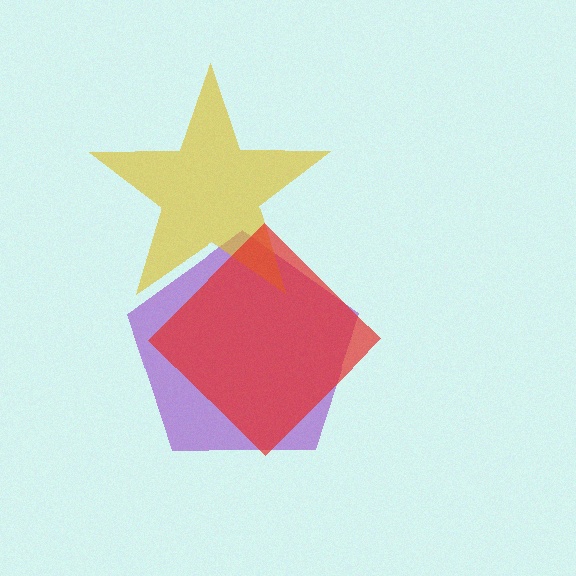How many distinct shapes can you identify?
There are 3 distinct shapes: a purple pentagon, a yellow star, a red diamond.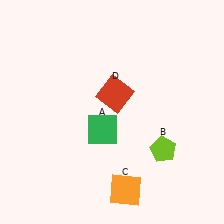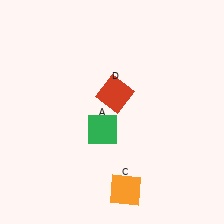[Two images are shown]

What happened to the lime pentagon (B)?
The lime pentagon (B) was removed in Image 2. It was in the bottom-right area of Image 1.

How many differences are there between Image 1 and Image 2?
There is 1 difference between the two images.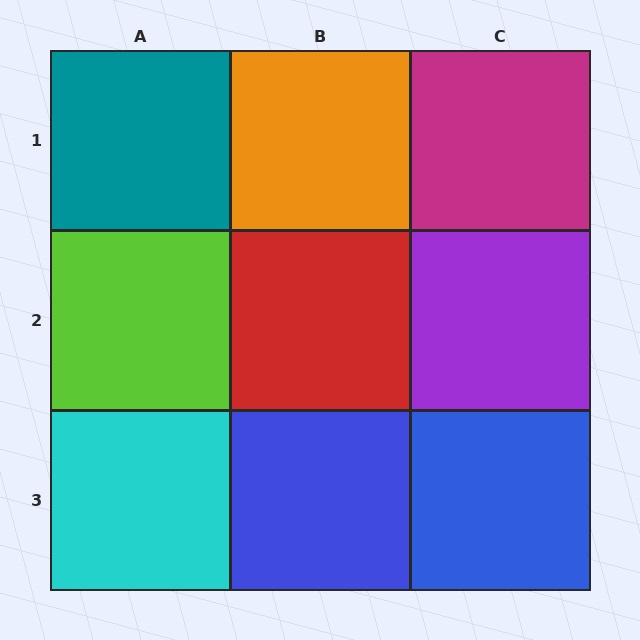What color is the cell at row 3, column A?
Cyan.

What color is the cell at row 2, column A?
Lime.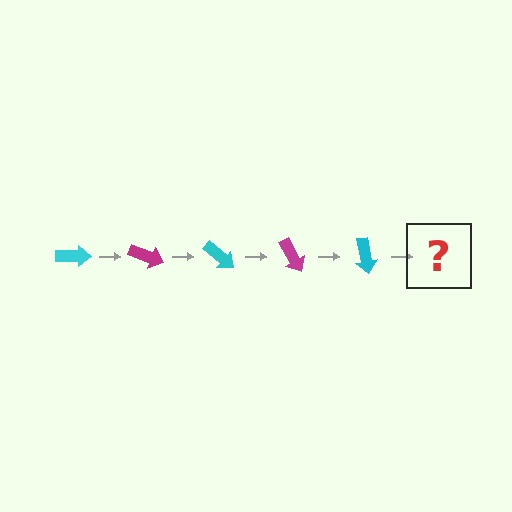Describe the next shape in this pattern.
It should be a magenta arrow, rotated 100 degrees from the start.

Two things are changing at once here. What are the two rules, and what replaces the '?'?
The two rules are that it rotates 20 degrees each step and the color cycles through cyan and magenta. The '?' should be a magenta arrow, rotated 100 degrees from the start.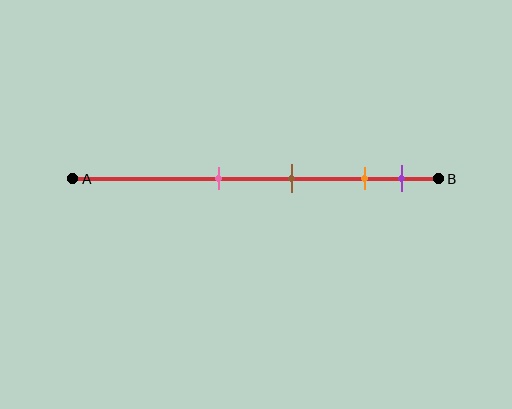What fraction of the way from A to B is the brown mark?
The brown mark is approximately 60% (0.6) of the way from A to B.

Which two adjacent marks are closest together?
The orange and purple marks are the closest adjacent pair.